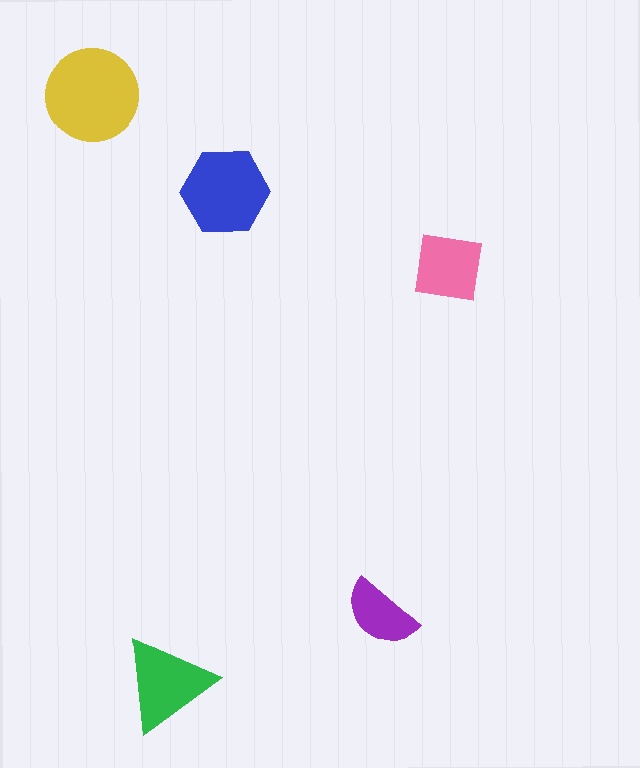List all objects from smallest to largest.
The purple semicircle, the pink square, the green triangle, the blue hexagon, the yellow circle.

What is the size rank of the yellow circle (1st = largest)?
1st.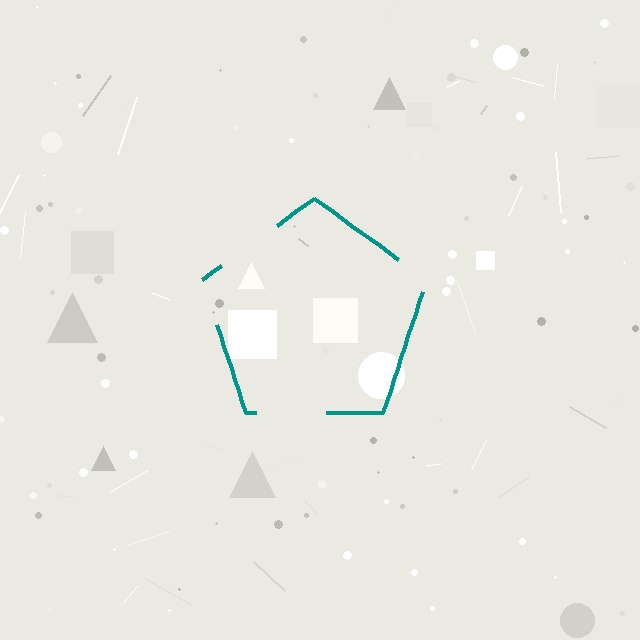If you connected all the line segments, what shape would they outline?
They would outline a pentagon.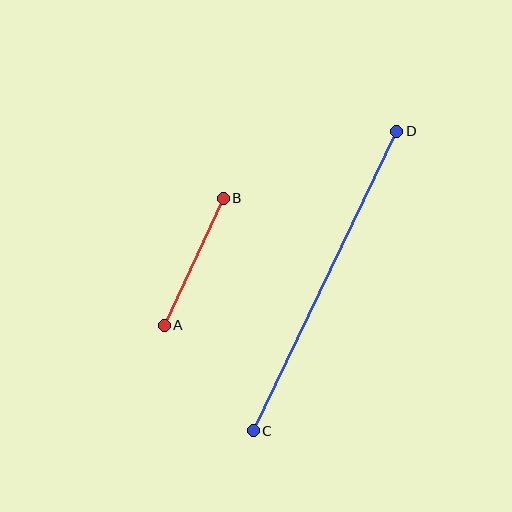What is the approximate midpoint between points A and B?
The midpoint is at approximately (194, 262) pixels.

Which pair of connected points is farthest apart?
Points C and D are farthest apart.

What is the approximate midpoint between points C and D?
The midpoint is at approximately (325, 281) pixels.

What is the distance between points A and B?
The distance is approximately 140 pixels.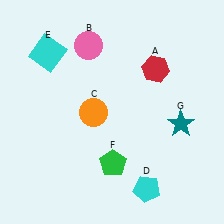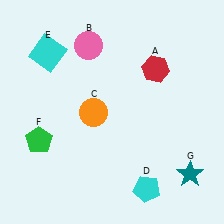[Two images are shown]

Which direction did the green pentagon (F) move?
The green pentagon (F) moved left.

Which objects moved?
The objects that moved are: the green pentagon (F), the teal star (G).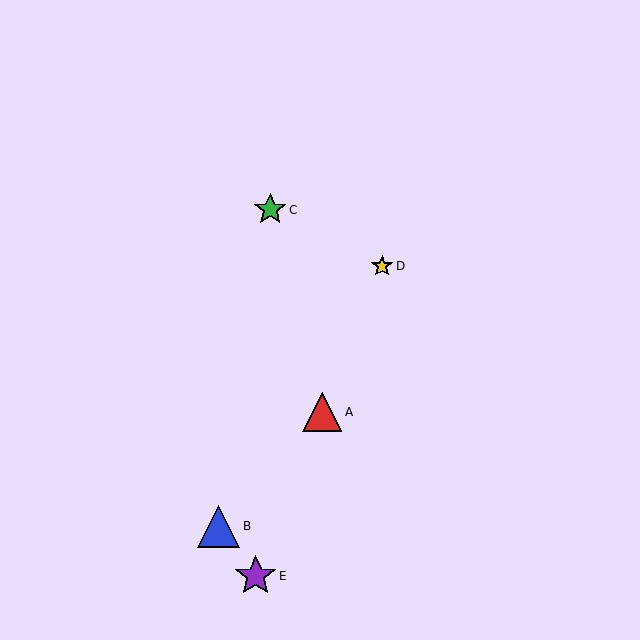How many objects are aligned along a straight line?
3 objects (A, D, E) are aligned along a straight line.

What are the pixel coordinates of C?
Object C is at (270, 210).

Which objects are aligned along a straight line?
Objects A, D, E are aligned along a straight line.